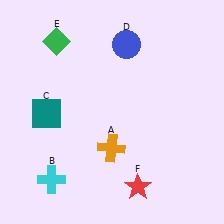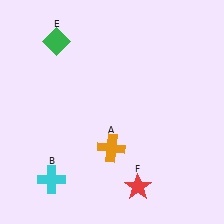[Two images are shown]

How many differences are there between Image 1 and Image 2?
There are 2 differences between the two images.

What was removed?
The teal square (C), the blue circle (D) were removed in Image 2.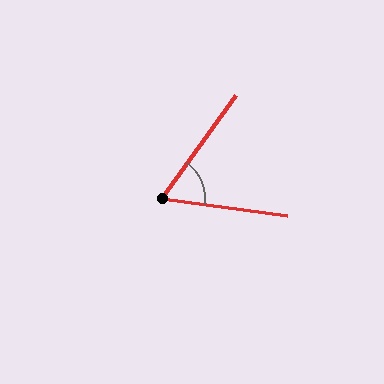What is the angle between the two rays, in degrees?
Approximately 62 degrees.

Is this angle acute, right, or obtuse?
It is acute.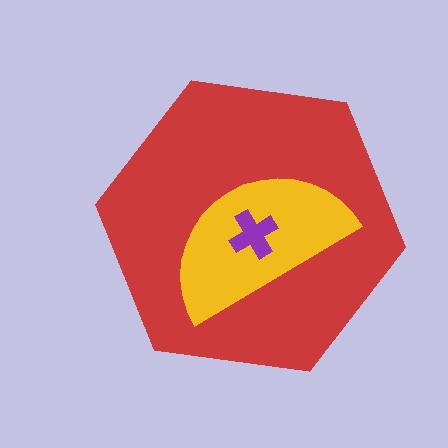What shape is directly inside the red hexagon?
The yellow semicircle.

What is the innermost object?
The purple cross.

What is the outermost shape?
The red hexagon.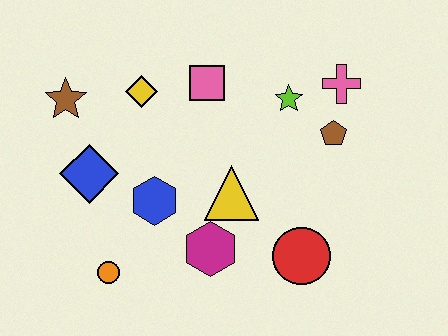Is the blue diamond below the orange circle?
No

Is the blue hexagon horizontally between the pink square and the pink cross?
No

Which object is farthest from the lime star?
The orange circle is farthest from the lime star.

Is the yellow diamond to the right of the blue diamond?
Yes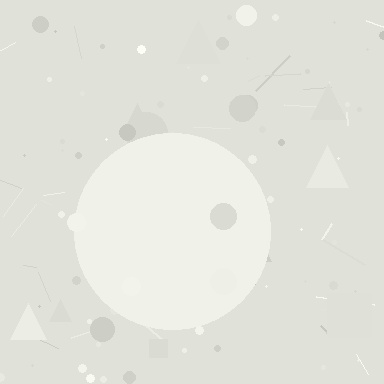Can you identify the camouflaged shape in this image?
The camouflaged shape is a circle.